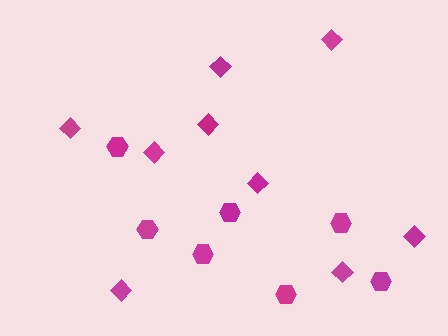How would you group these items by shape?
There are 2 groups: one group of diamonds (9) and one group of hexagons (7).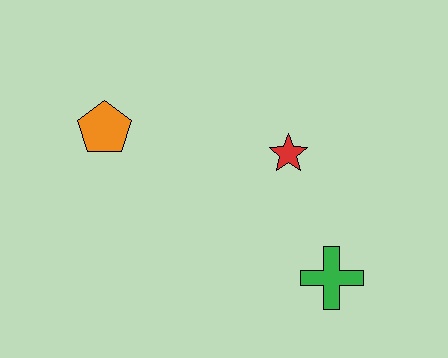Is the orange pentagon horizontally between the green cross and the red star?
No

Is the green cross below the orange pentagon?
Yes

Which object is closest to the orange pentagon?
The red star is closest to the orange pentagon.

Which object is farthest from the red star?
The orange pentagon is farthest from the red star.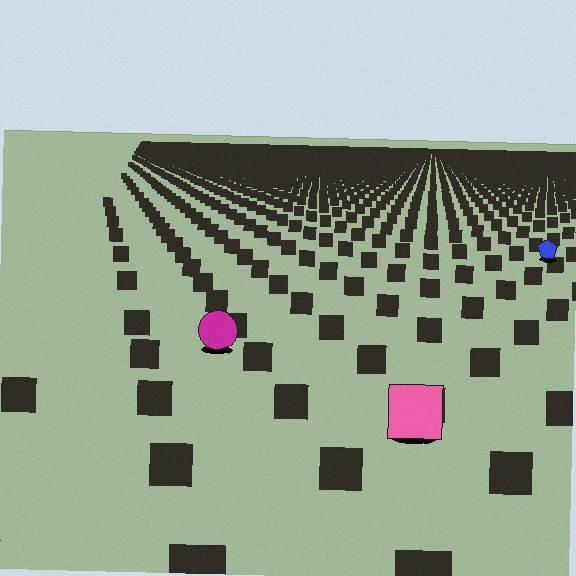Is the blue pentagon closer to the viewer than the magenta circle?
No. The magenta circle is closer — you can tell from the texture gradient: the ground texture is coarser near it.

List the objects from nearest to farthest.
From nearest to farthest: the pink square, the magenta circle, the blue pentagon.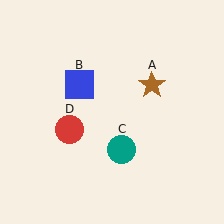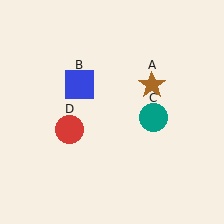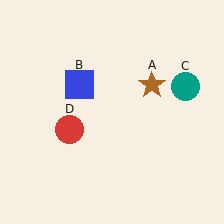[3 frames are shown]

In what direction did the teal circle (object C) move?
The teal circle (object C) moved up and to the right.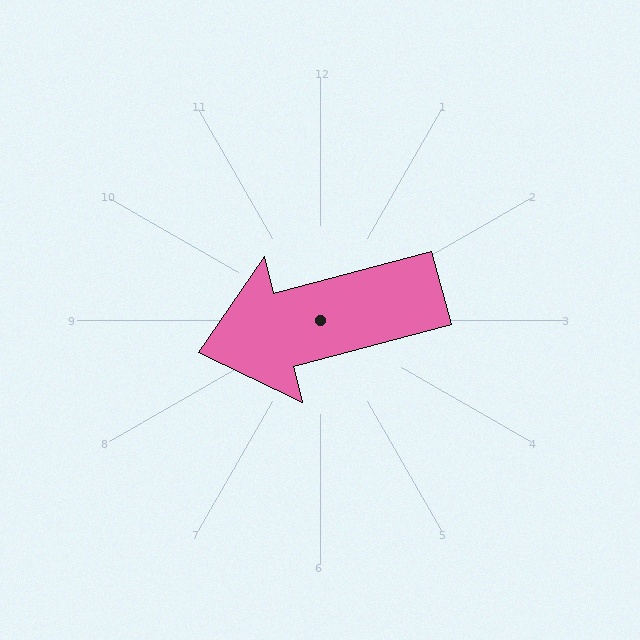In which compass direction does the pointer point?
West.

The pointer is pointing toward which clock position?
Roughly 9 o'clock.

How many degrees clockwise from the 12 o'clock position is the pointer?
Approximately 255 degrees.